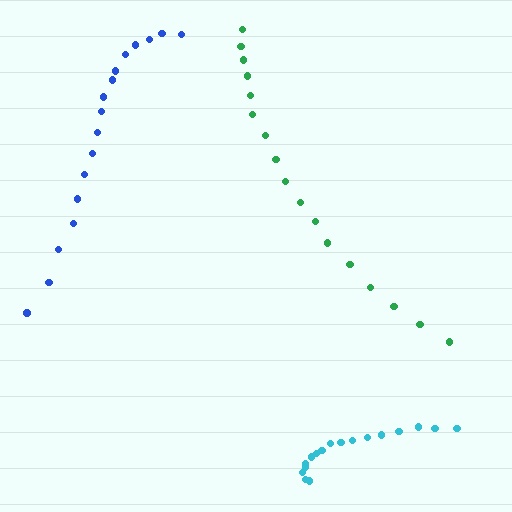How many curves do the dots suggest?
There are 3 distinct paths.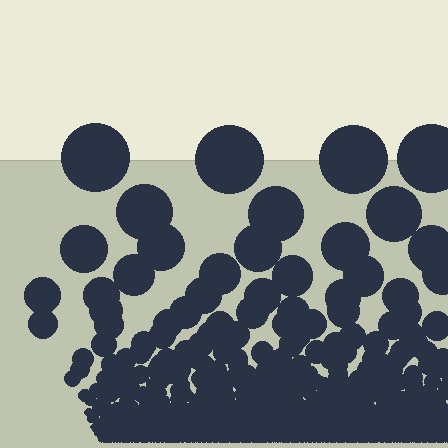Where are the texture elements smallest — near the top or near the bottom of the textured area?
Near the bottom.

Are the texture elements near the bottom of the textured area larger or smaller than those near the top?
Smaller. The gradient is inverted — elements near the bottom are smaller and denser.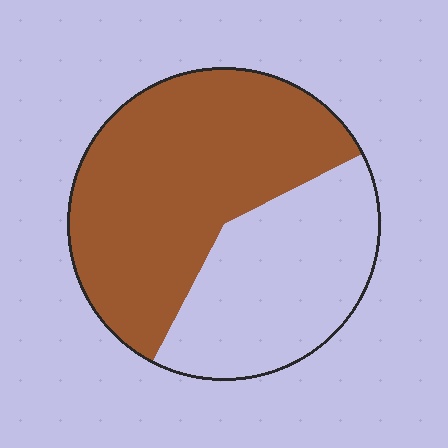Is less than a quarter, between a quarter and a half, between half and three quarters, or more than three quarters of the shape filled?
Between half and three quarters.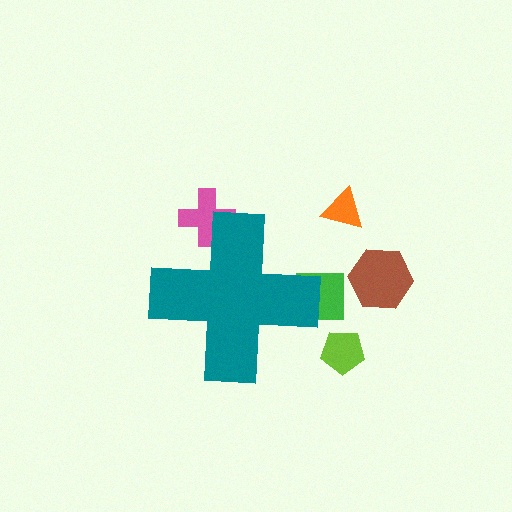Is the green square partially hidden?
Yes, the green square is partially hidden behind the teal cross.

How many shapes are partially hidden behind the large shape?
2 shapes are partially hidden.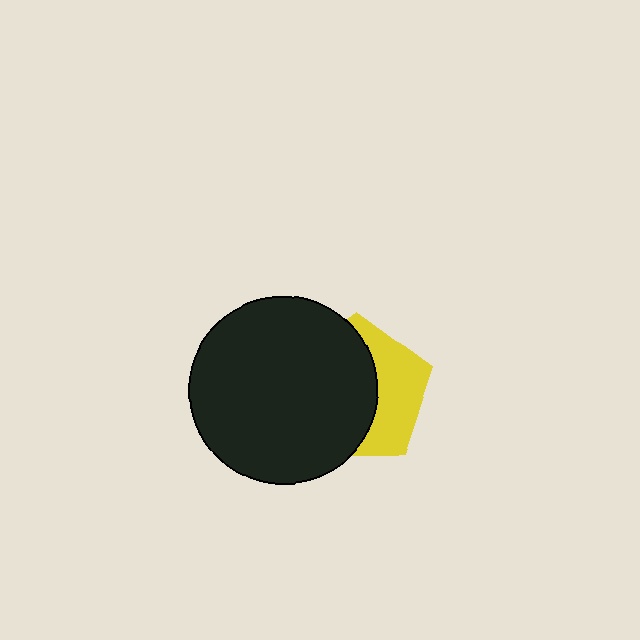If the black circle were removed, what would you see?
You would see the complete yellow pentagon.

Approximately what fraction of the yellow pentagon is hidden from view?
Roughly 60% of the yellow pentagon is hidden behind the black circle.